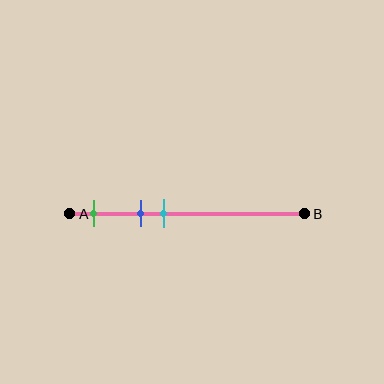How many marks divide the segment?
There are 3 marks dividing the segment.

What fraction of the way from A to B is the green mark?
The green mark is approximately 10% (0.1) of the way from A to B.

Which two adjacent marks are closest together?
The blue and cyan marks are the closest adjacent pair.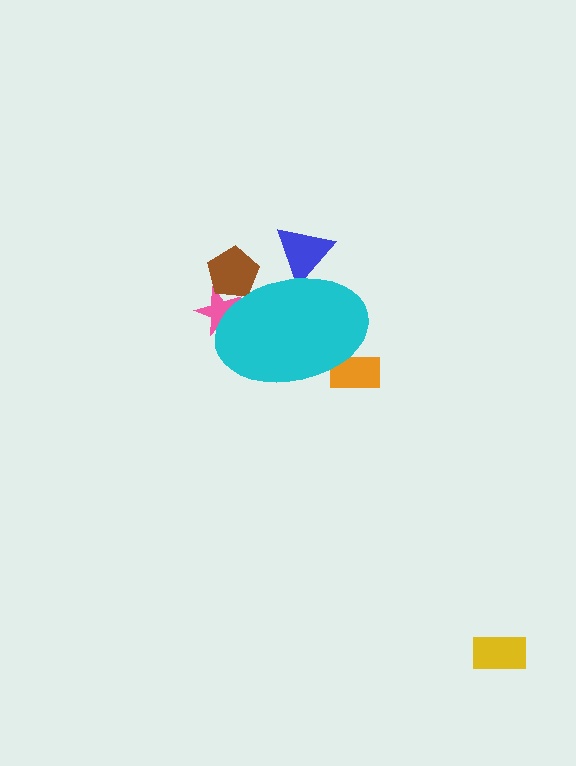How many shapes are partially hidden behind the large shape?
4 shapes are partially hidden.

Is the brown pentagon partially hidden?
Yes, the brown pentagon is partially hidden behind the cyan ellipse.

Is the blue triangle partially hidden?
Yes, the blue triangle is partially hidden behind the cyan ellipse.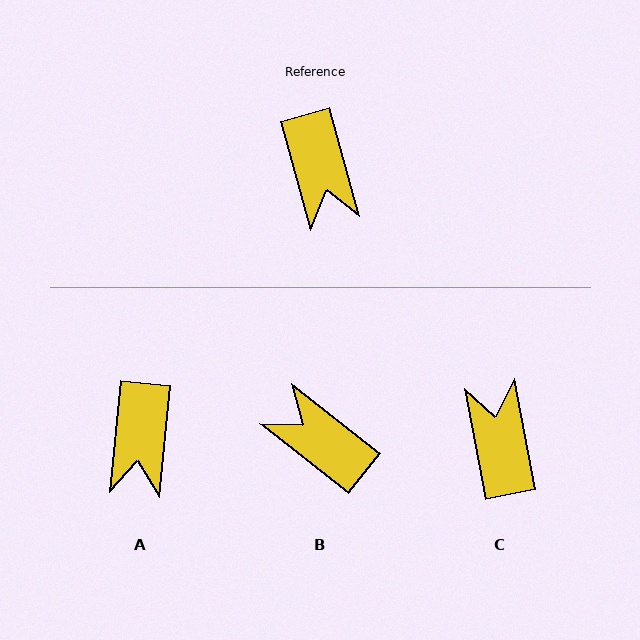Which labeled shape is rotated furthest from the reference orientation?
C, about 175 degrees away.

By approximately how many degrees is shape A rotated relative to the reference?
Approximately 21 degrees clockwise.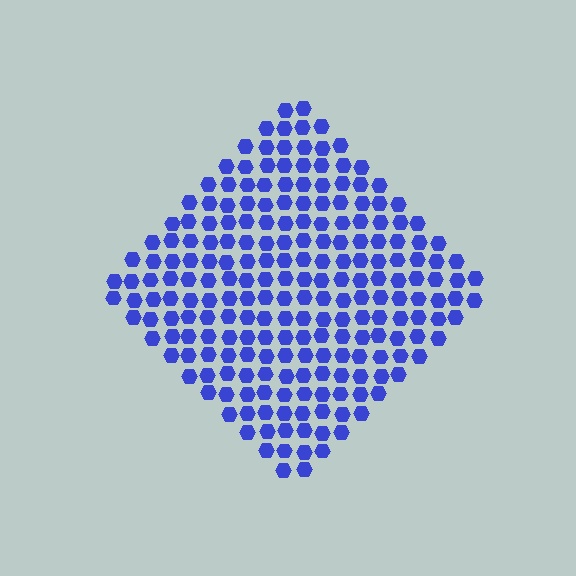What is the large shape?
The large shape is a diamond.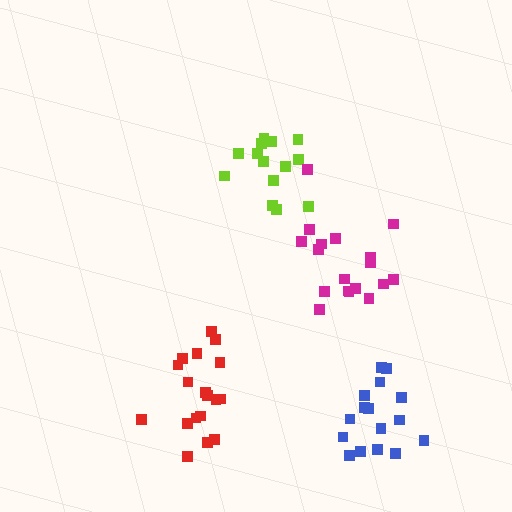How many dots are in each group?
Group 1: 15 dots, Group 2: 18 dots, Group 3: 18 dots, Group 4: 16 dots (67 total).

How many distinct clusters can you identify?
There are 4 distinct clusters.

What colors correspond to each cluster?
The clusters are colored: lime, red, magenta, blue.